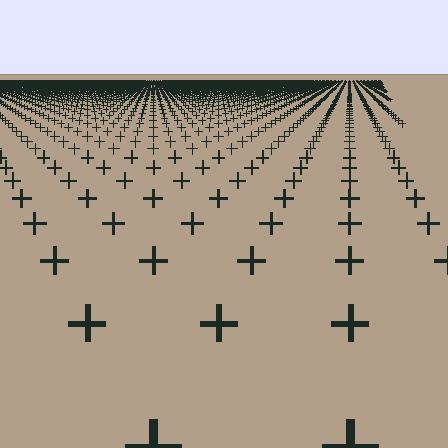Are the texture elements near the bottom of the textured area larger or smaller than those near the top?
Larger. Near the bottom, elements are closer to the viewer and appear at a bigger on-screen size.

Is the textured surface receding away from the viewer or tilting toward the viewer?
The surface is receding away from the viewer. Texture elements get smaller and denser toward the top.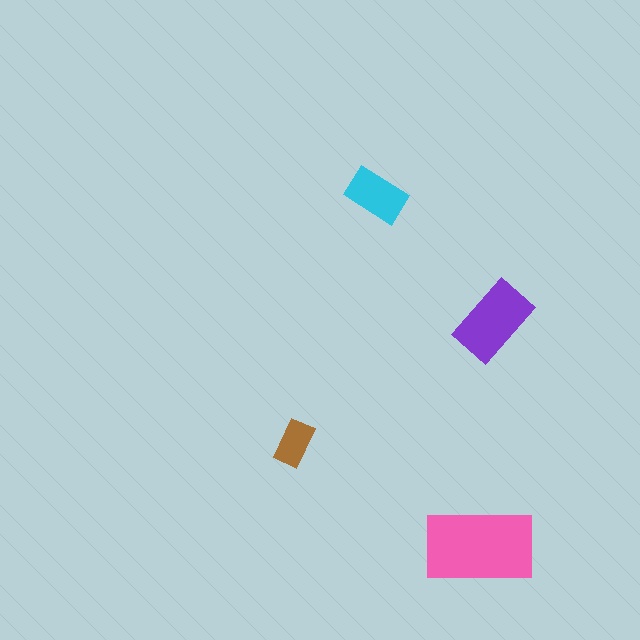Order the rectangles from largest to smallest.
the pink one, the purple one, the cyan one, the brown one.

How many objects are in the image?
There are 4 objects in the image.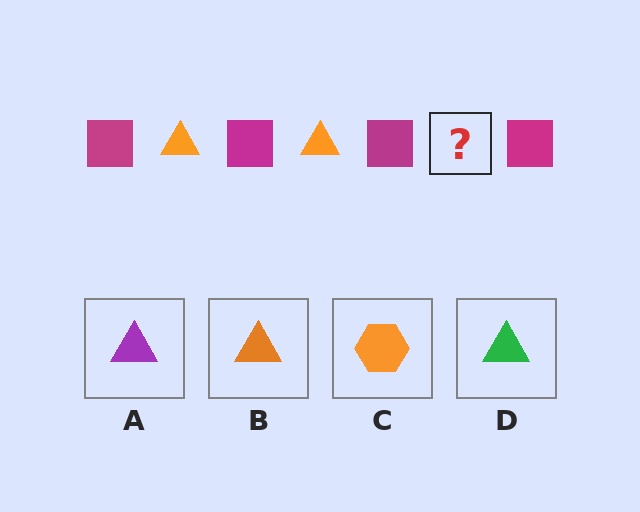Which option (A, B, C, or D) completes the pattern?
B.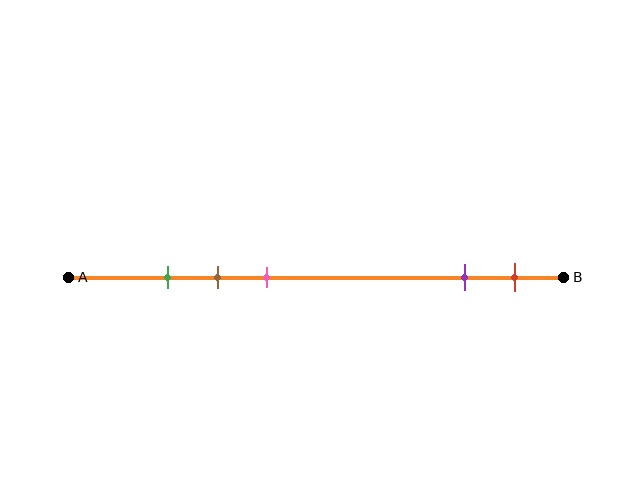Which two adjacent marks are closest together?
The green and brown marks are the closest adjacent pair.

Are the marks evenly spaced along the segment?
No, the marks are not evenly spaced.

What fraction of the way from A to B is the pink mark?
The pink mark is approximately 40% (0.4) of the way from A to B.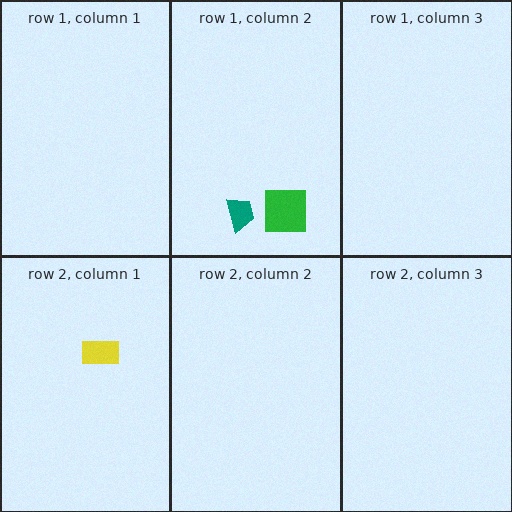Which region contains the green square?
The row 1, column 2 region.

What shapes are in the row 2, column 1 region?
The yellow rectangle.